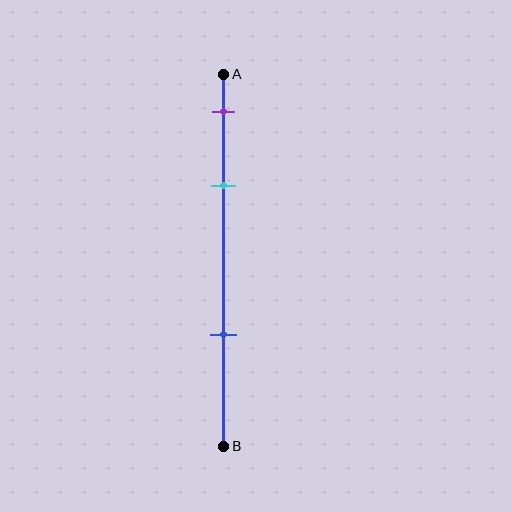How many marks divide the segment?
There are 3 marks dividing the segment.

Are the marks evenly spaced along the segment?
No, the marks are not evenly spaced.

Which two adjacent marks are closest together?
The purple and cyan marks are the closest adjacent pair.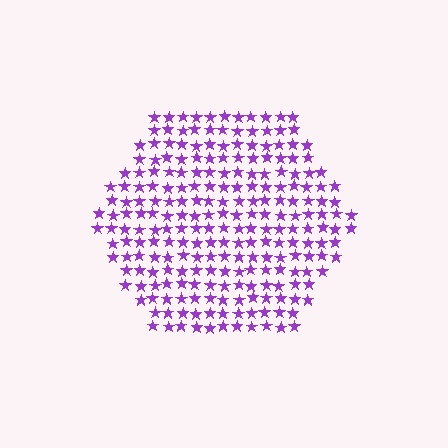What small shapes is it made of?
It is made of small stars.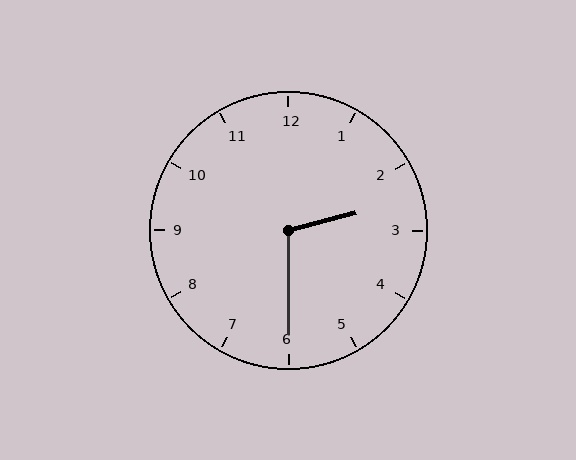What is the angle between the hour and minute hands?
Approximately 105 degrees.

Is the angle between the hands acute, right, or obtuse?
It is obtuse.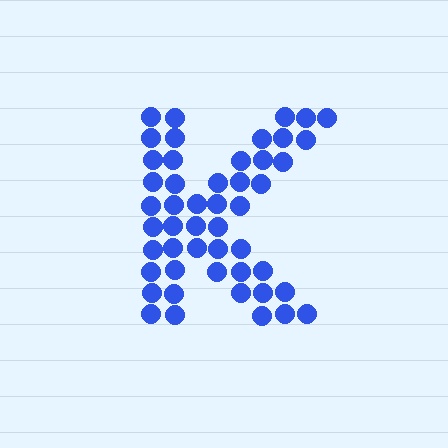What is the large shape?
The large shape is the letter K.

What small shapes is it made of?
It is made of small circles.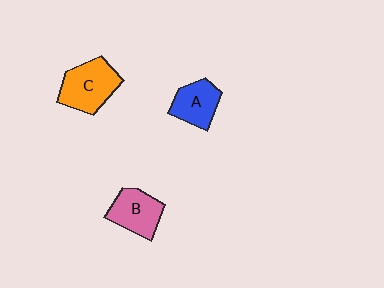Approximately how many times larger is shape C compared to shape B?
Approximately 1.2 times.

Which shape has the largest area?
Shape C (orange).